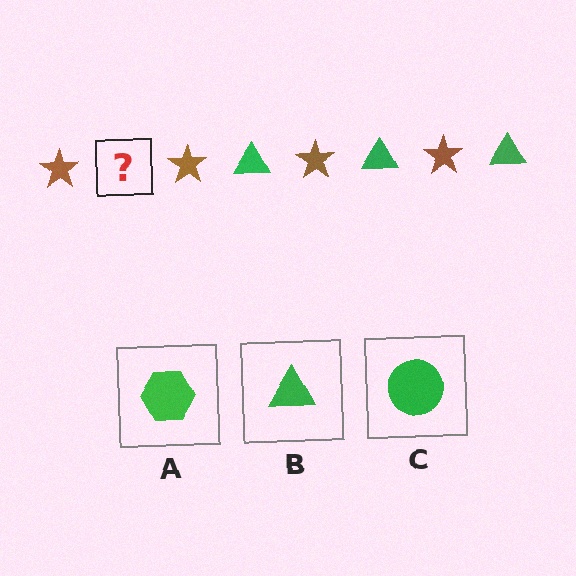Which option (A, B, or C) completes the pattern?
B.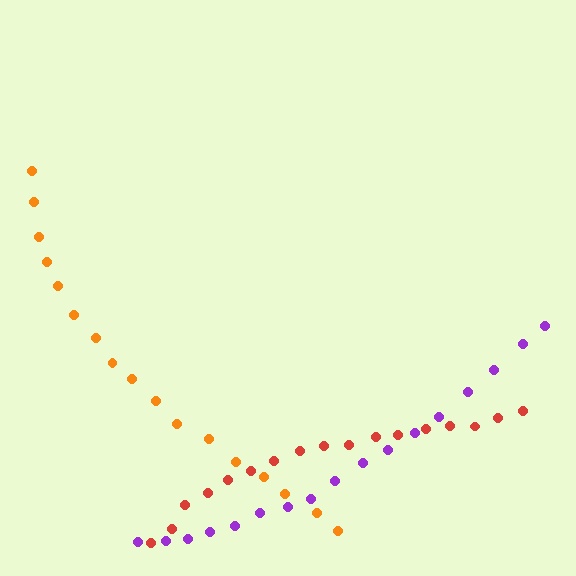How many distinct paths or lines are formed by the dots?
There are 3 distinct paths.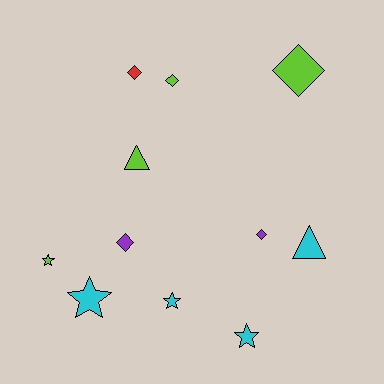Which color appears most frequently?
Lime, with 4 objects.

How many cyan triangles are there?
There is 1 cyan triangle.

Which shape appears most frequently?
Diamond, with 5 objects.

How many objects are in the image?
There are 11 objects.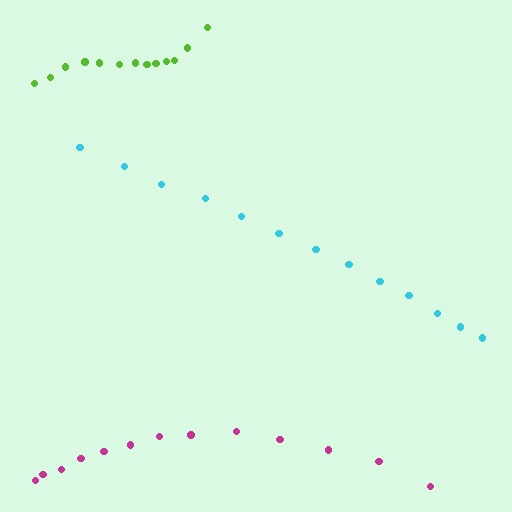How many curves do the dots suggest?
There are 3 distinct paths.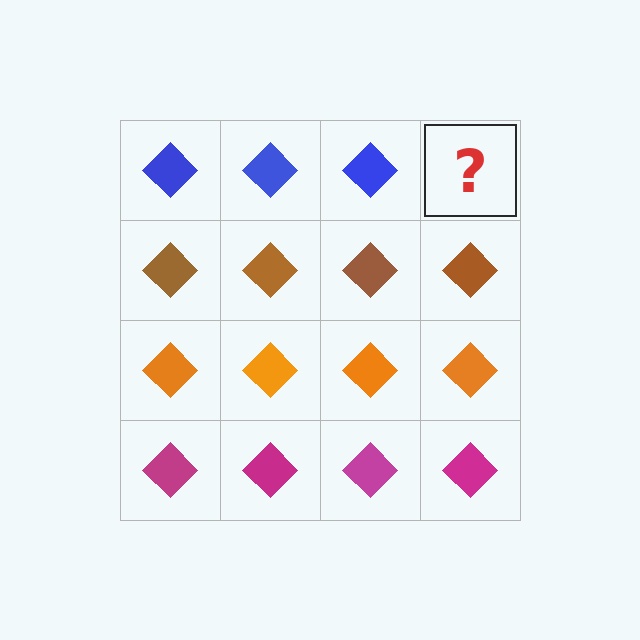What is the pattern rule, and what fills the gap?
The rule is that each row has a consistent color. The gap should be filled with a blue diamond.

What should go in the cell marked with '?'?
The missing cell should contain a blue diamond.